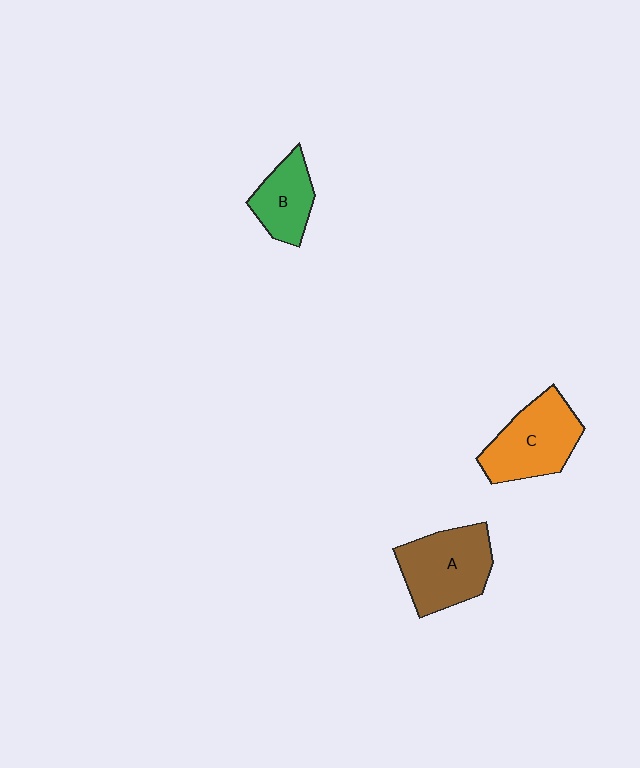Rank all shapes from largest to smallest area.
From largest to smallest: A (brown), C (orange), B (green).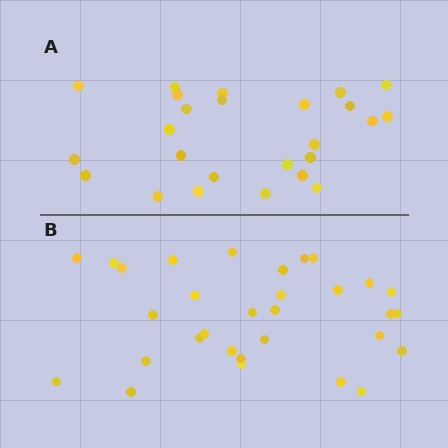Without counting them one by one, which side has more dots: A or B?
Region B (the bottom region) has more dots.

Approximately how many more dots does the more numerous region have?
Region B has about 6 more dots than region A.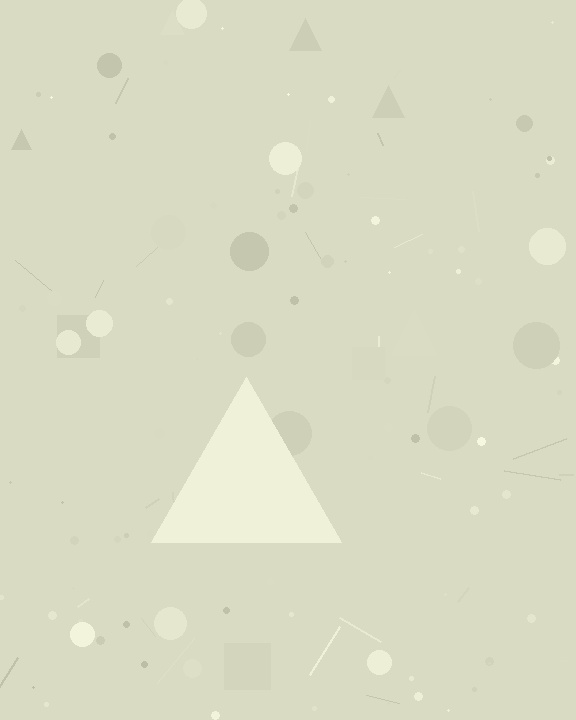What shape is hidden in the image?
A triangle is hidden in the image.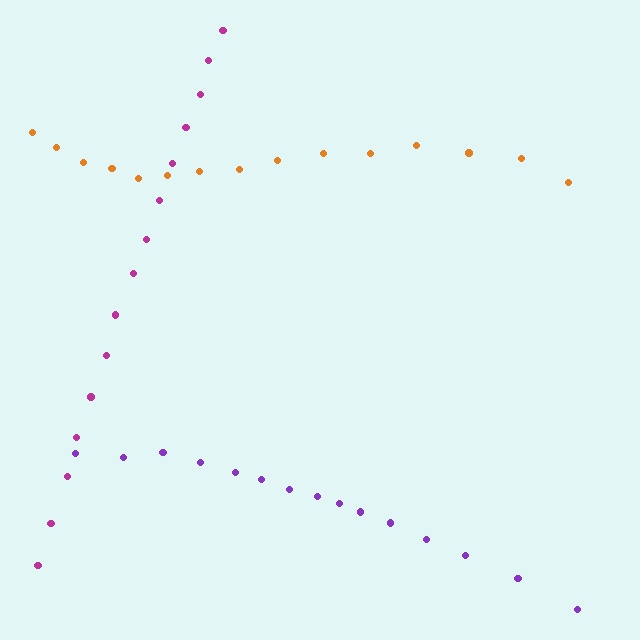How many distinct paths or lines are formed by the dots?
There are 3 distinct paths.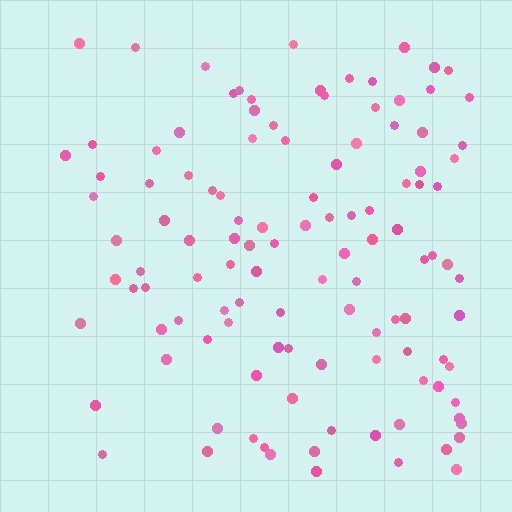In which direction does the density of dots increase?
From left to right, with the right side densest.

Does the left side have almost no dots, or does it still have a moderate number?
Still a moderate number, just noticeably fewer than the right.